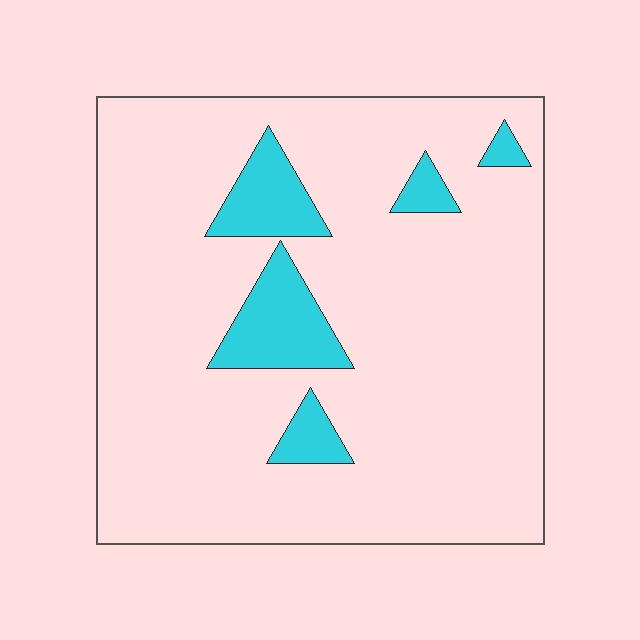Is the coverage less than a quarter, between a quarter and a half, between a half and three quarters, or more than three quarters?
Less than a quarter.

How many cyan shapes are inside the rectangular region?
5.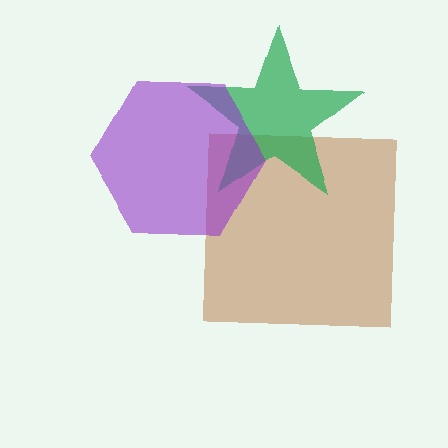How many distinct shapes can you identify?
There are 3 distinct shapes: a brown square, a green star, a purple hexagon.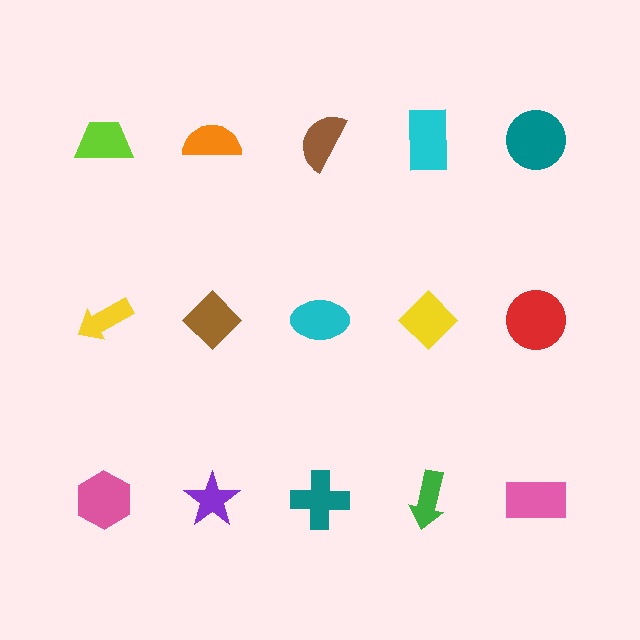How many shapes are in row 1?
5 shapes.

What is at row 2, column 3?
A cyan ellipse.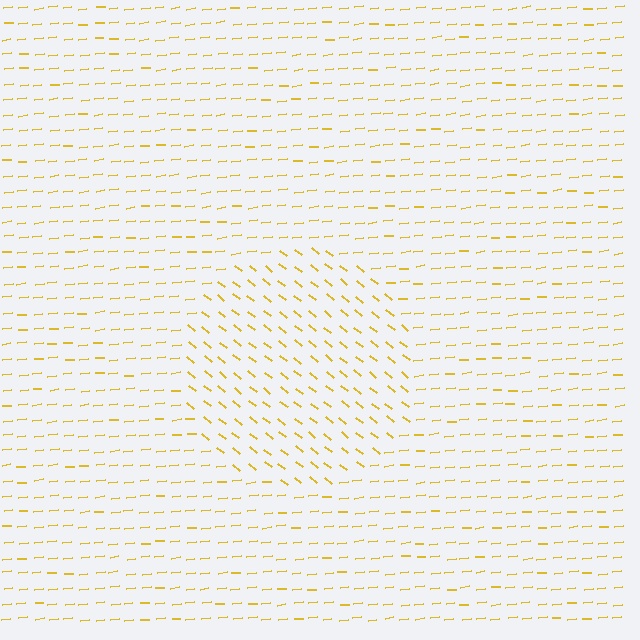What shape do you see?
I see a circle.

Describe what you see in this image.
The image is filled with small yellow line segments. A circle region in the image has lines oriented differently from the surrounding lines, creating a visible texture boundary.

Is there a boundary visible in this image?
Yes, there is a texture boundary formed by a change in line orientation.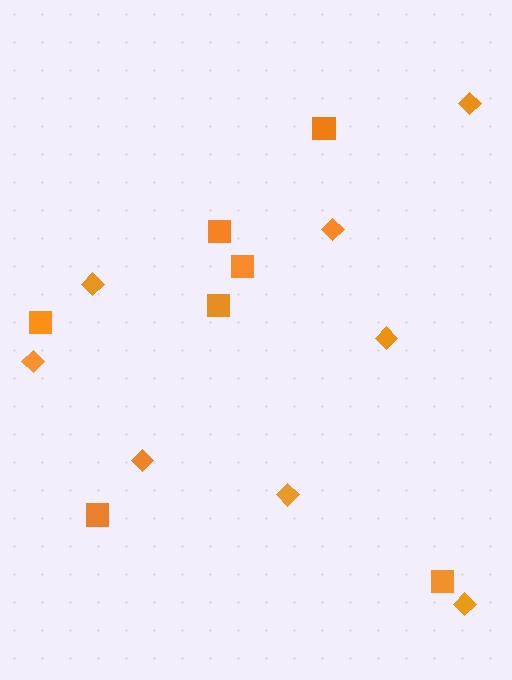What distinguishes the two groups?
There are 2 groups: one group of diamonds (8) and one group of squares (7).